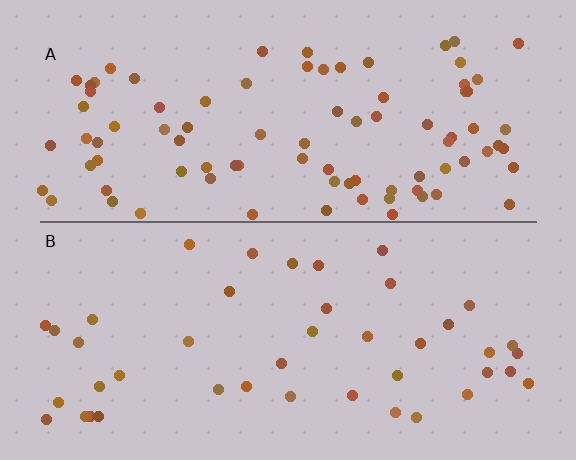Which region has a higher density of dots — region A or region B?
A (the top).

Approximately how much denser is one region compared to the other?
Approximately 2.1× — region A over region B.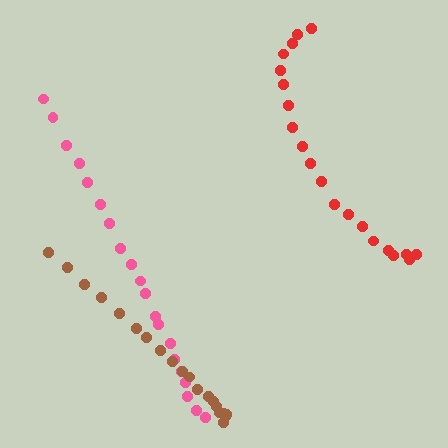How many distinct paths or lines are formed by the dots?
There are 3 distinct paths.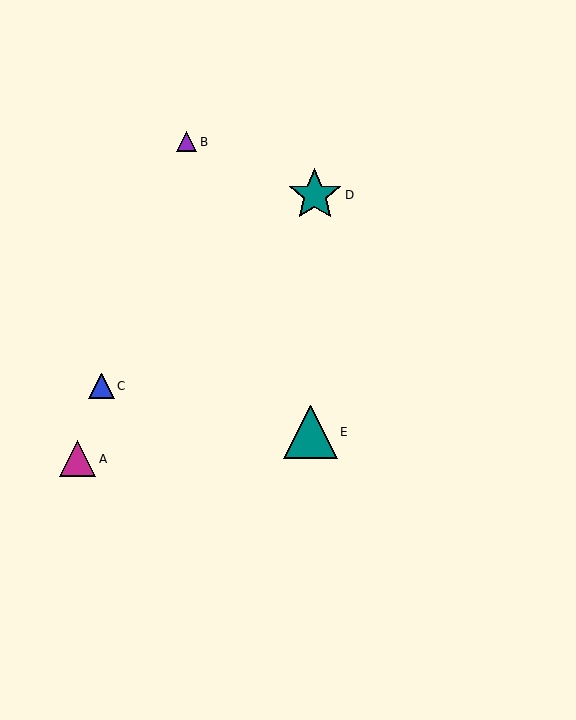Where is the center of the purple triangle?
The center of the purple triangle is at (187, 142).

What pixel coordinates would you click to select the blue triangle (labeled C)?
Click at (102, 386) to select the blue triangle C.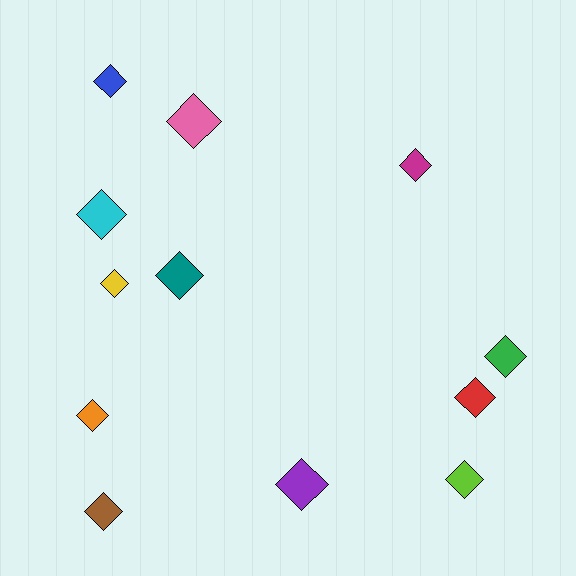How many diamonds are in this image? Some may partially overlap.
There are 12 diamonds.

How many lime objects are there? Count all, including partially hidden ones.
There is 1 lime object.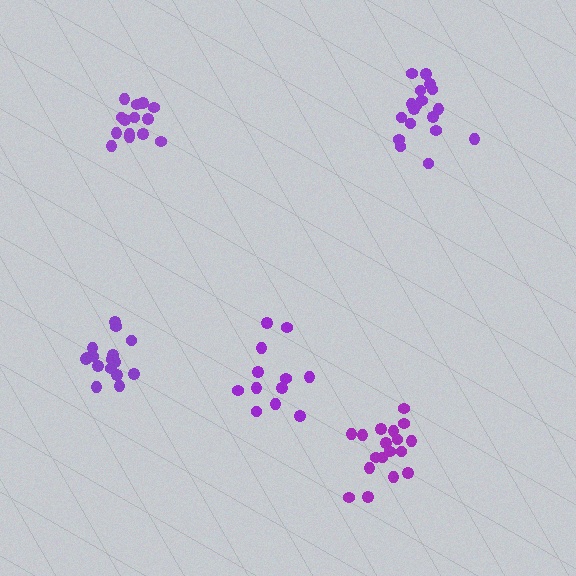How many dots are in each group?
Group 1: 17 dots, Group 2: 18 dots, Group 3: 12 dots, Group 4: 14 dots, Group 5: 18 dots (79 total).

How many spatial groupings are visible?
There are 5 spatial groupings.